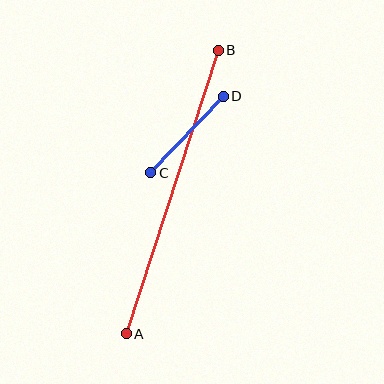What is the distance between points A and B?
The distance is approximately 298 pixels.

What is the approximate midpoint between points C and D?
The midpoint is at approximately (187, 135) pixels.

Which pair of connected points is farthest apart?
Points A and B are farthest apart.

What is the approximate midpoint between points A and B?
The midpoint is at approximately (172, 192) pixels.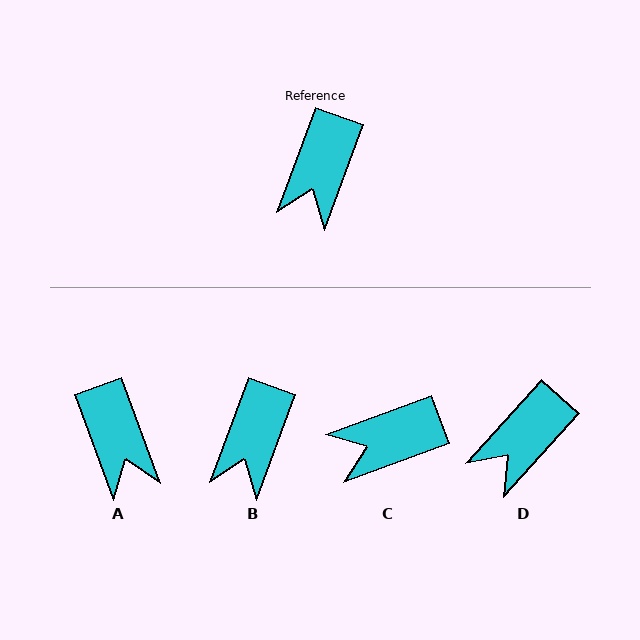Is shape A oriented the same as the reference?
No, it is off by about 40 degrees.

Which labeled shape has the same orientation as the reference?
B.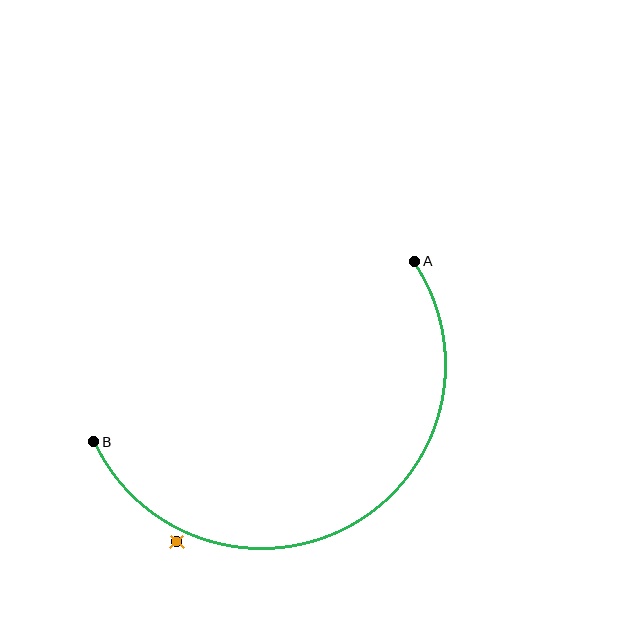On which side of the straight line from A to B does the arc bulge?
The arc bulges below the straight line connecting A and B.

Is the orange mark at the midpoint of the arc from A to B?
No — the orange mark does not lie on the arc at all. It sits slightly outside the curve.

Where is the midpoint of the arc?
The arc midpoint is the point on the curve farthest from the straight line joining A and B. It sits below that line.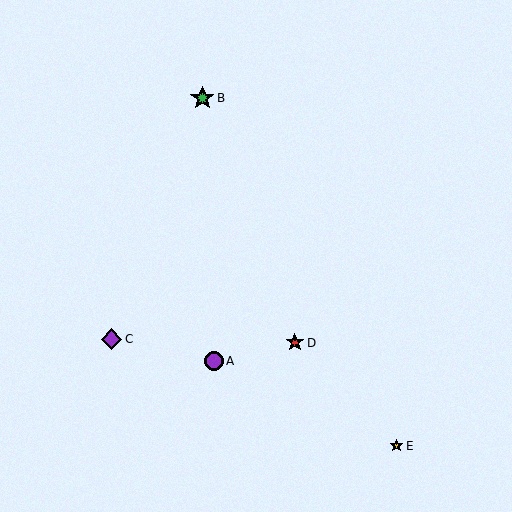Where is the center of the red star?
The center of the red star is at (295, 343).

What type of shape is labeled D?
Shape D is a red star.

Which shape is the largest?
The green star (labeled B) is the largest.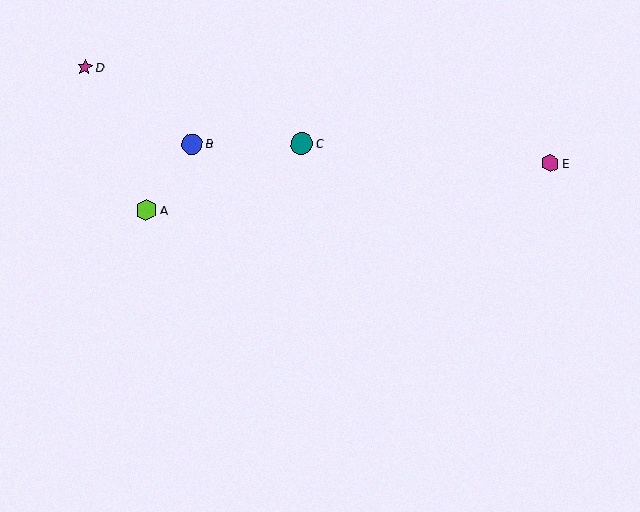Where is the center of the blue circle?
The center of the blue circle is at (192, 144).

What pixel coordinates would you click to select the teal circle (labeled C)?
Click at (302, 144) to select the teal circle C.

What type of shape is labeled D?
Shape D is a magenta star.